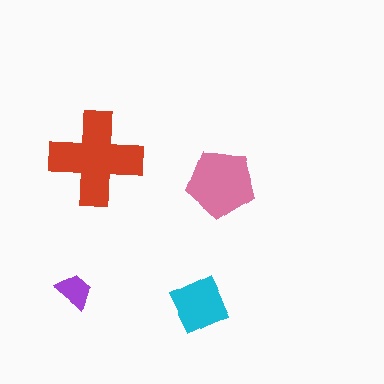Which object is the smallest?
The purple trapezoid.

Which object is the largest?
The red cross.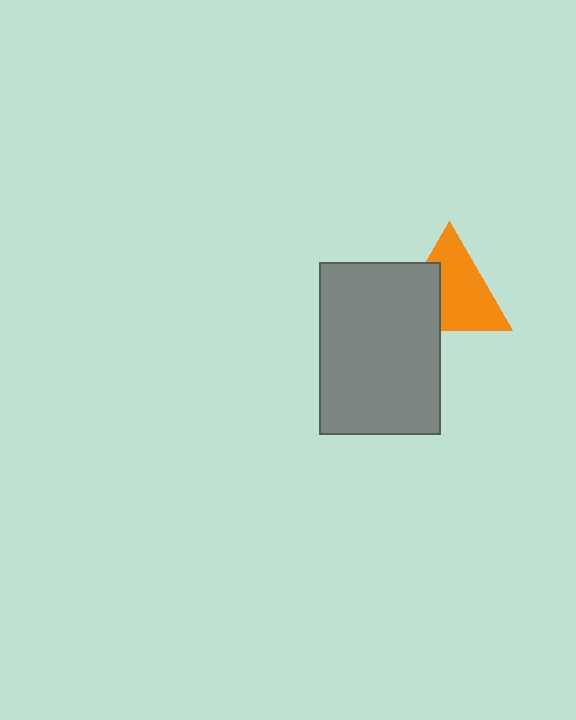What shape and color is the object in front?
The object in front is a gray rectangle.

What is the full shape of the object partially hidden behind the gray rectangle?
The partially hidden object is an orange triangle.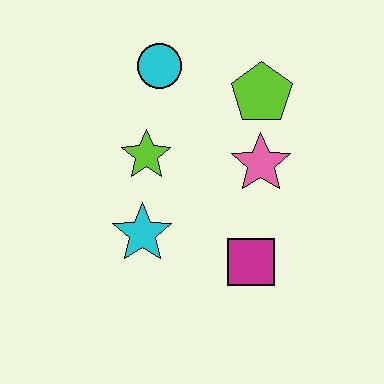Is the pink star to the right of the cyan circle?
Yes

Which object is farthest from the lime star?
The magenta square is farthest from the lime star.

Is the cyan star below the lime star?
Yes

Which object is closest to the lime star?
The cyan star is closest to the lime star.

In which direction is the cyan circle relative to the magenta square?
The cyan circle is above the magenta square.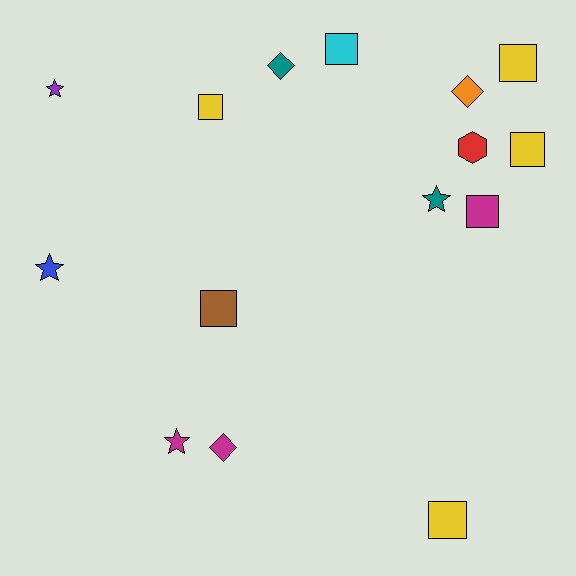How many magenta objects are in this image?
There are 3 magenta objects.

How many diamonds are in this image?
There are 3 diamonds.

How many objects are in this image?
There are 15 objects.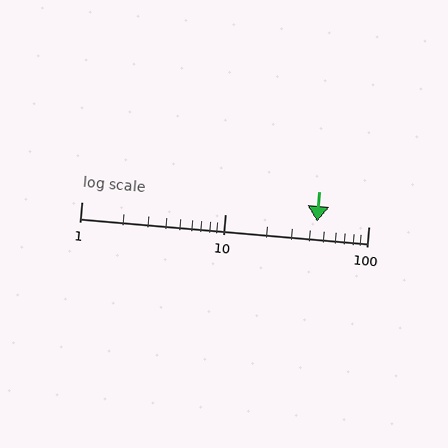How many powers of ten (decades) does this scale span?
The scale spans 2 decades, from 1 to 100.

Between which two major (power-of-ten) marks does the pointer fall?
The pointer is between 10 and 100.